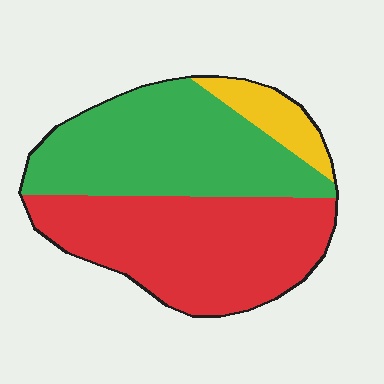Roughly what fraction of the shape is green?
Green takes up about two fifths (2/5) of the shape.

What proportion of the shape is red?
Red covers 47% of the shape.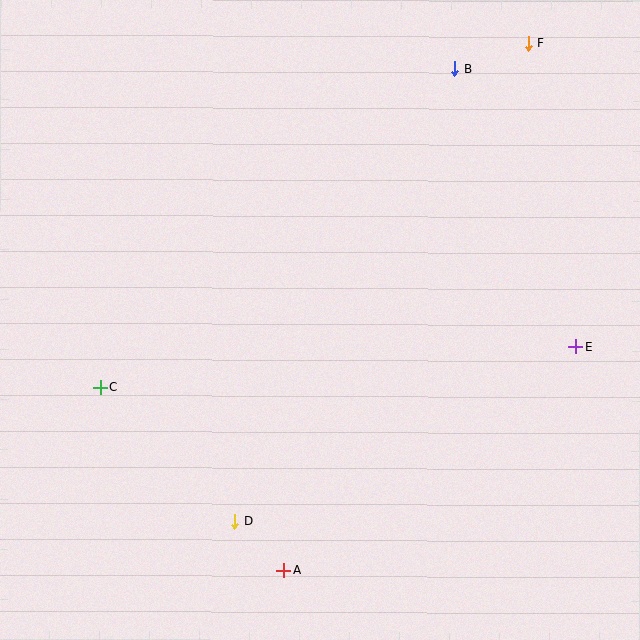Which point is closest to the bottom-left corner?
Point D is closest to the bottom-left corner.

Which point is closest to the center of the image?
Point D at (235, 521) is closest to the center.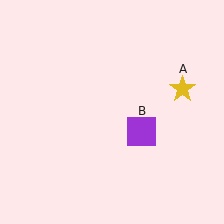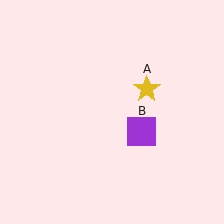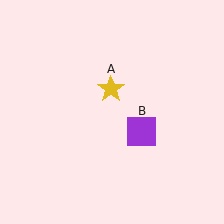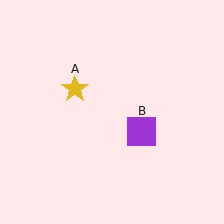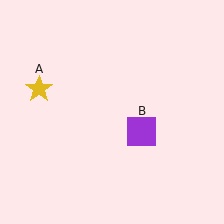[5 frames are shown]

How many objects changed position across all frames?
1 object changed position: yellow star (object A).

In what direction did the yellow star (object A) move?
The yellow star (object A) moved left.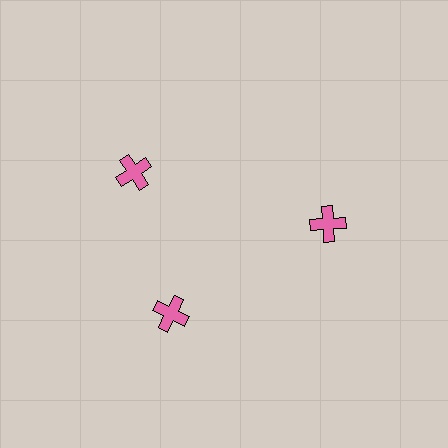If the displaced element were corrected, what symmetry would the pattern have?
It would have 3-fold rotational symmetry — the pattern would map onto itself every 120 degrees.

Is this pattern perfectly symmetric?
No. The 3 pink crosses are arranged in a ring, but one element near the 11 o'clock position is rotated out of alignment along the ring, breaking the 3-fold rotational symmetry.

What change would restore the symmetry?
The symmetry would be restored by rotating it back into even spacing with its neighbors so that all 3 crosses sit at equal angles and equal distance from the center.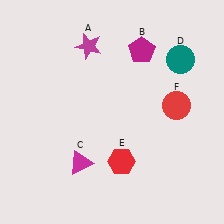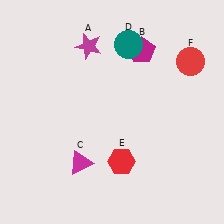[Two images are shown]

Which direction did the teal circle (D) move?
The teal circle (D) moved left.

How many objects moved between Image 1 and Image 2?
2 objects moved between the two images.